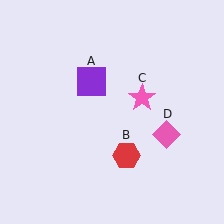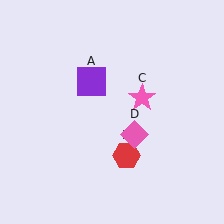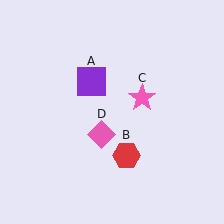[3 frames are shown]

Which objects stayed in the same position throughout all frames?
Purple square (object A) and red hexagon (object B) and pink star (object C) remained stationary.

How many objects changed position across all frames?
1 object changed position: pink diamond (object D).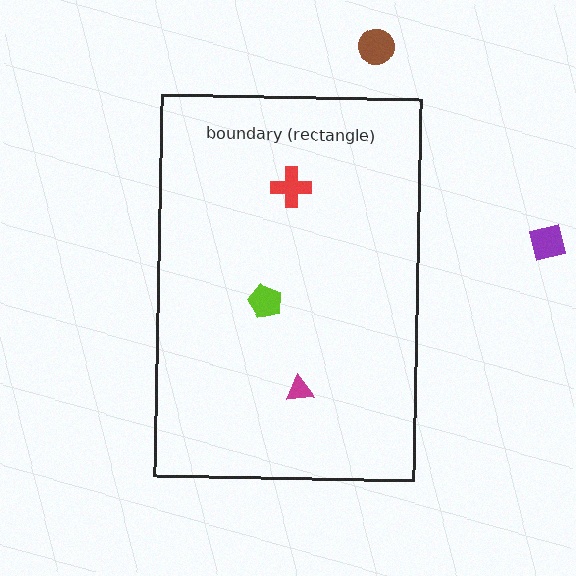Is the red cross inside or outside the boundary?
Inside.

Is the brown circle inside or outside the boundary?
Outside.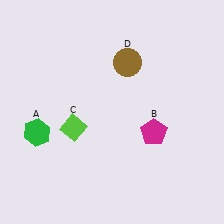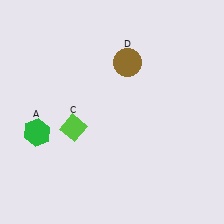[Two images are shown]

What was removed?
The magenta pentagon (B) was removed in Image 2.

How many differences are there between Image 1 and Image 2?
There is 1 difference between the two images.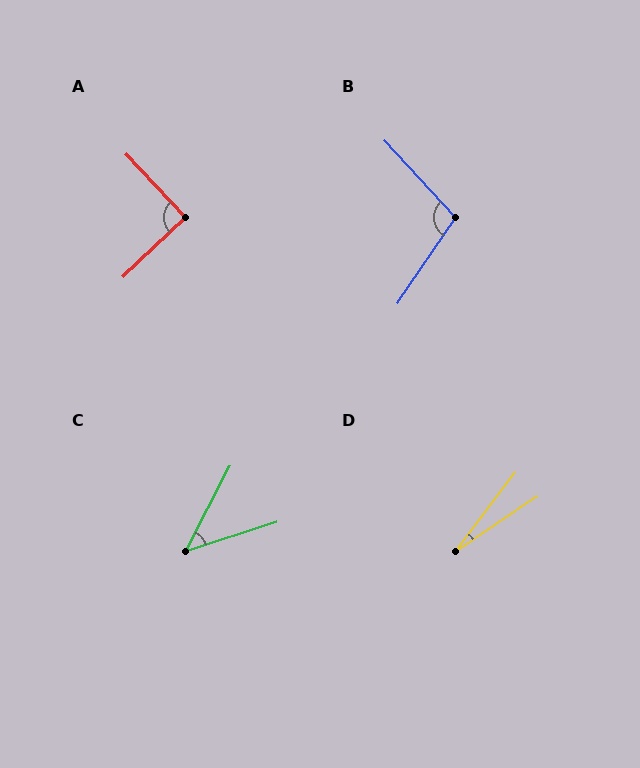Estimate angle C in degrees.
Approximately 45 degrees.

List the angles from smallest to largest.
D (18°), C (45°), A (90°), B (103°).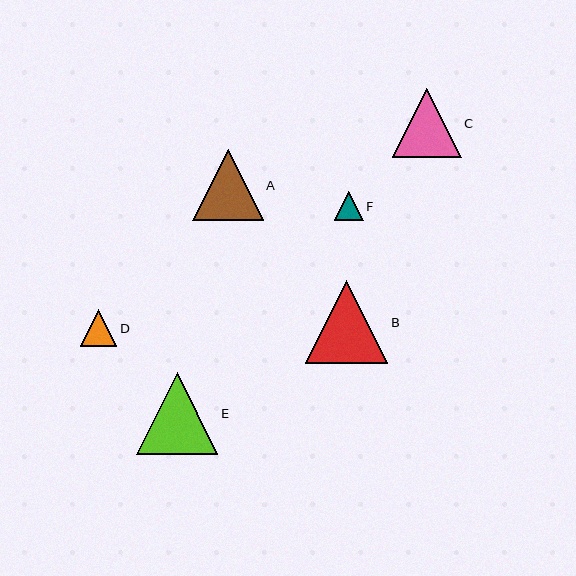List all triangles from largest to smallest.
From largest to smallest: B, E, A, C, D, F.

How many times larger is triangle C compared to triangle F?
Triangle C is approximately 2.4 times the size of triangle F.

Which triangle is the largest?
Triangle B is the largest with a size of approximately 83 pixels.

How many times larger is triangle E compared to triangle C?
Triangle E is approximately 1.2 times the size of triangle C.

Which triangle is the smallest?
Triangle F is the smallest with a size of approximately 29 pixels.